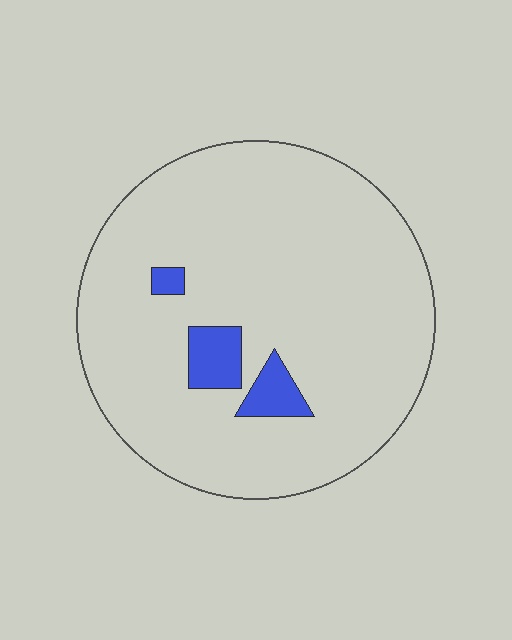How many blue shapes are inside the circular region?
3.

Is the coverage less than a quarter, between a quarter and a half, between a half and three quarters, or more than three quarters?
Less than a quarter.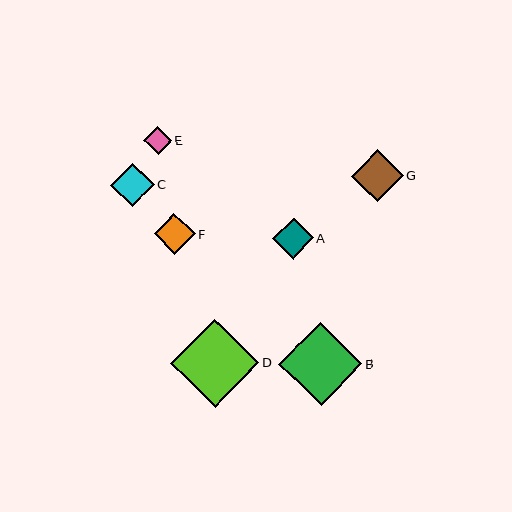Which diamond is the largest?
Diamond D is the largest with a size of approximately 88 pixels.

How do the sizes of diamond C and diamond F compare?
Diamond C and diamond F are approximately the same size.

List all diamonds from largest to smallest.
From largest to smallest: D, B, G, C, F, A, E.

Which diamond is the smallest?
Diamond E is the smallest with a size of approximately 28 pixels.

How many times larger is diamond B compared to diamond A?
Diamond B is approximately 2.0 times the size of diamond A.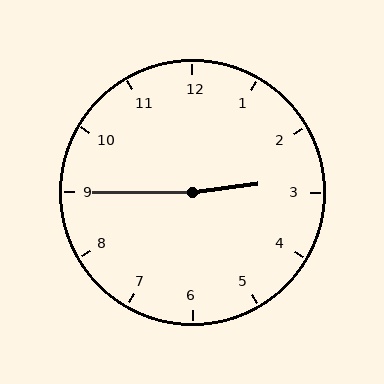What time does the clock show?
2:45.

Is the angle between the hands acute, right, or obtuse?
It is obtuse.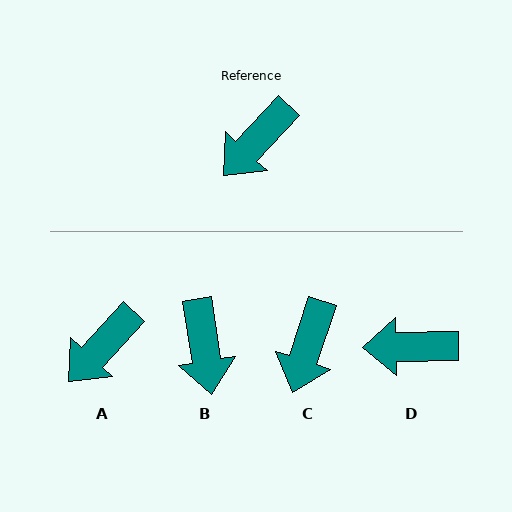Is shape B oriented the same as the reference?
No, it is off by about 52 degrees.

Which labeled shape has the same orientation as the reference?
A.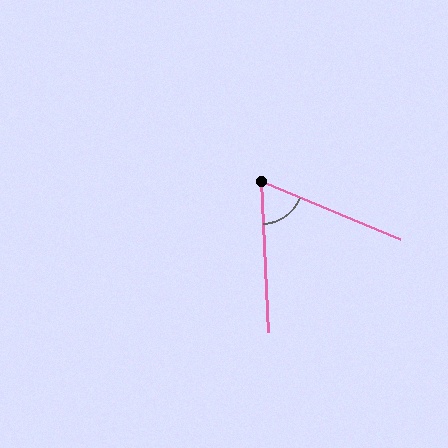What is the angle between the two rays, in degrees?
Approximately 65 degrees.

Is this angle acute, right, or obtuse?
It is acute.